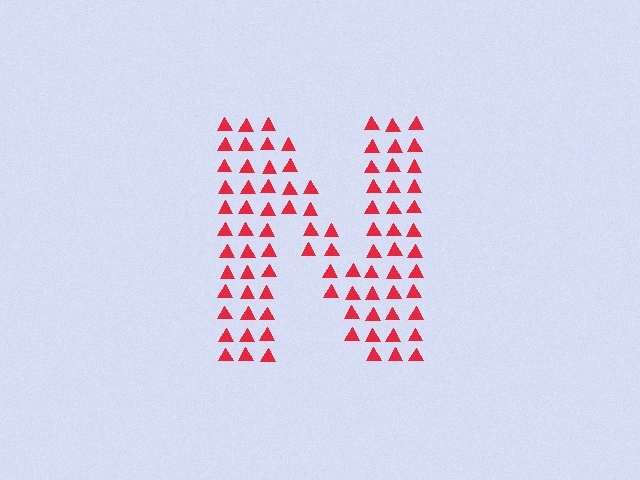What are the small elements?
The small elements are triangles.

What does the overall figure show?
The overall figure shows the letter N.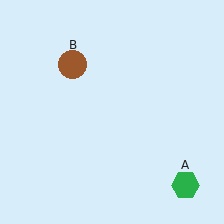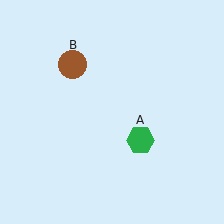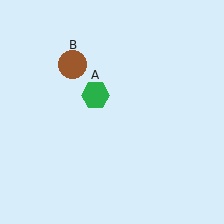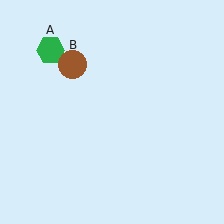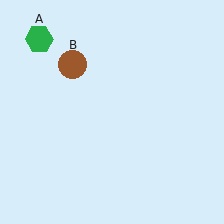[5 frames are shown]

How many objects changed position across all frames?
1 object changed position: green hexagon (object A).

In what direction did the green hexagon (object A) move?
The green hexagon (object A) moved up and to the left.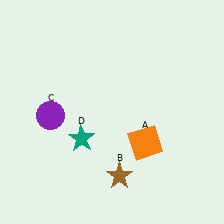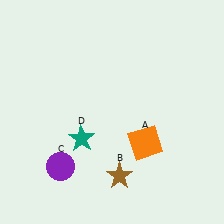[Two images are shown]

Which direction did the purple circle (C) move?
The purple circle (C) moved down.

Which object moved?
The purple circle (C) moved down.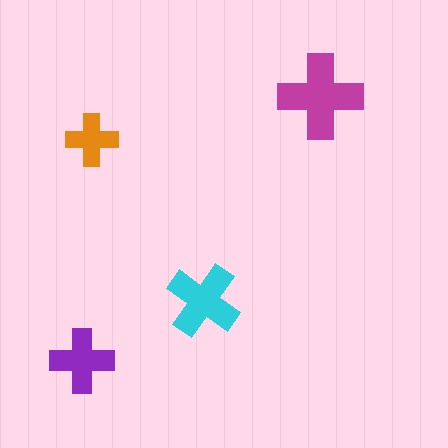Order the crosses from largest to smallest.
the magenta one, the cyan one, the purple one, the orange one.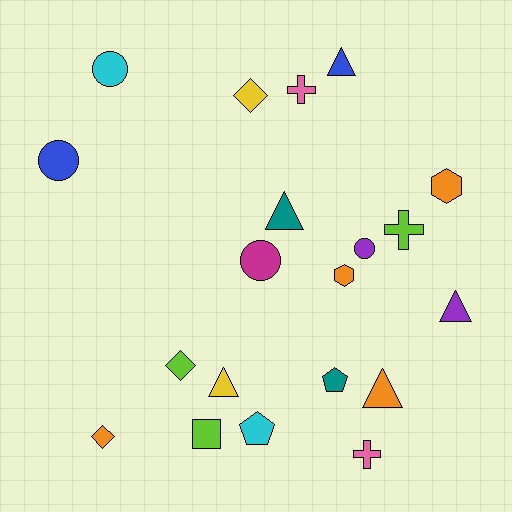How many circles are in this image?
There are 4 circles.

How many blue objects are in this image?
There are 2 blue objects.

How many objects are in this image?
There are 20 objects.